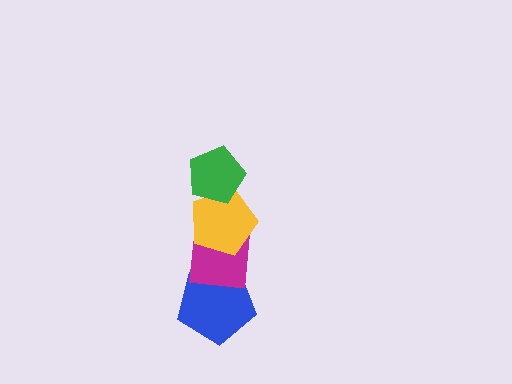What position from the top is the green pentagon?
The green pentagon is 1st from the top.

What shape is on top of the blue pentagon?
The magenta square is on top of the blue pentagon.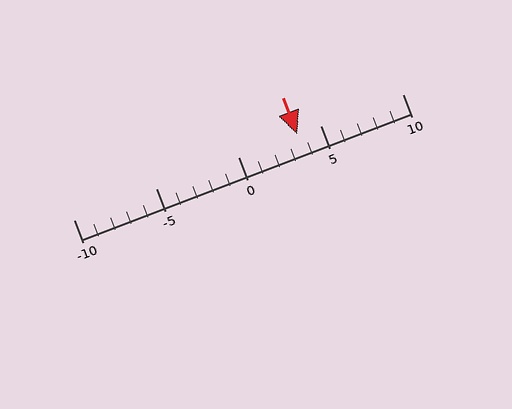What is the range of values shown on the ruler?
The ruler shows values from -10 to 10.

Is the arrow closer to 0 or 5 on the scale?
The arrow is closer to 5.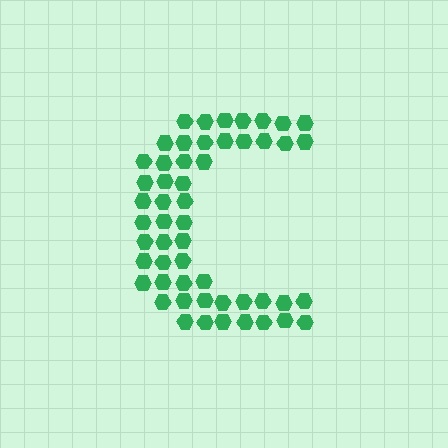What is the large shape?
The large shape is the letter C.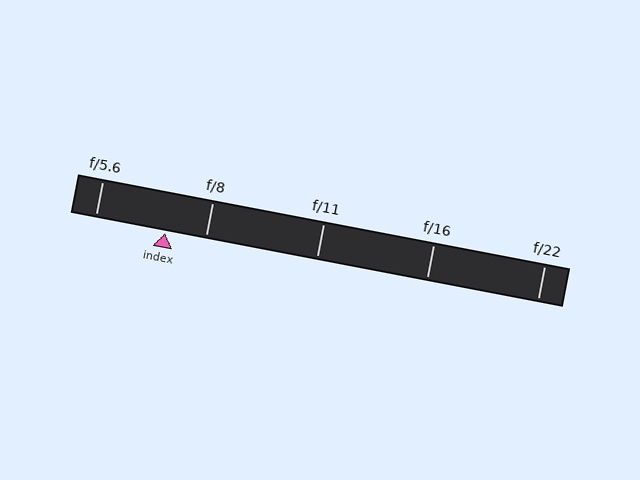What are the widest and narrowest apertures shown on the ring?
The widest aperture shown is f/5.6 and the narrowest is f/22.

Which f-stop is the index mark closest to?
The index mark is closest to f/8.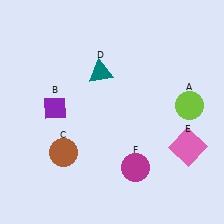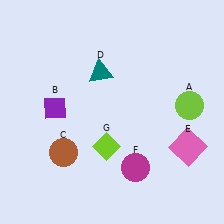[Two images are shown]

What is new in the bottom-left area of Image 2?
A lime diamond (G) was added in the bottom-left area of Image 2.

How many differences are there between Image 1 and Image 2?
There is 1 difference between the two images.